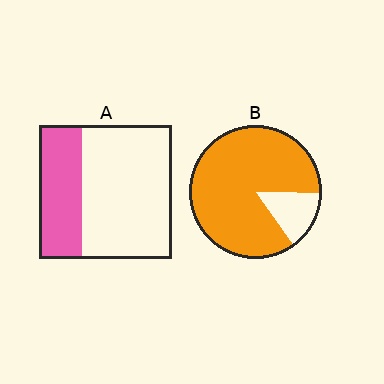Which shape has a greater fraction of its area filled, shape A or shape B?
Shape B.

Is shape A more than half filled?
No.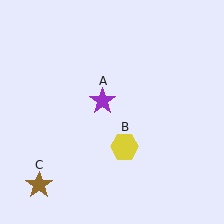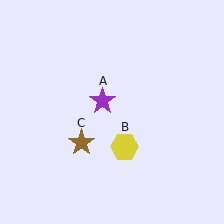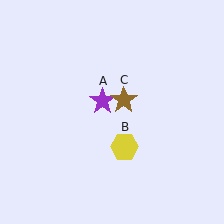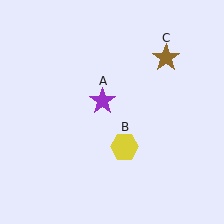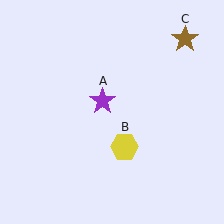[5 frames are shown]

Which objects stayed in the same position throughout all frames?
Purple star (object A) and yellow hexagon (object B) remained stationary.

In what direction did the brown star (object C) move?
The brown star (object C) moved up and to the right.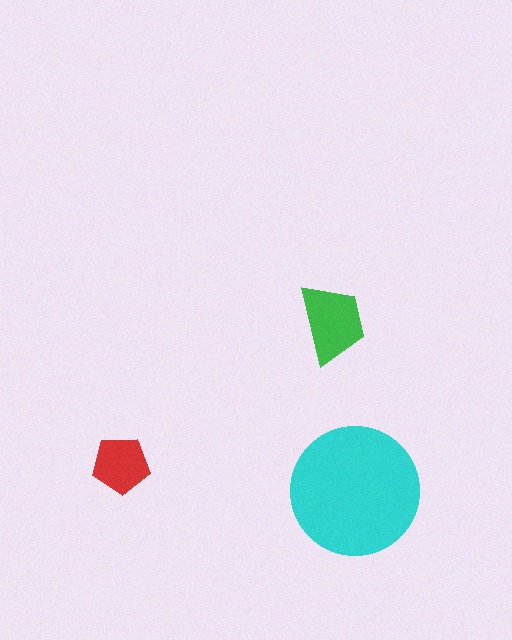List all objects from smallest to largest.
The red pentagon, the green trapezoid, the cyan circle.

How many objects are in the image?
There are 3 objects in the image.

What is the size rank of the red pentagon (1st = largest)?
3rd.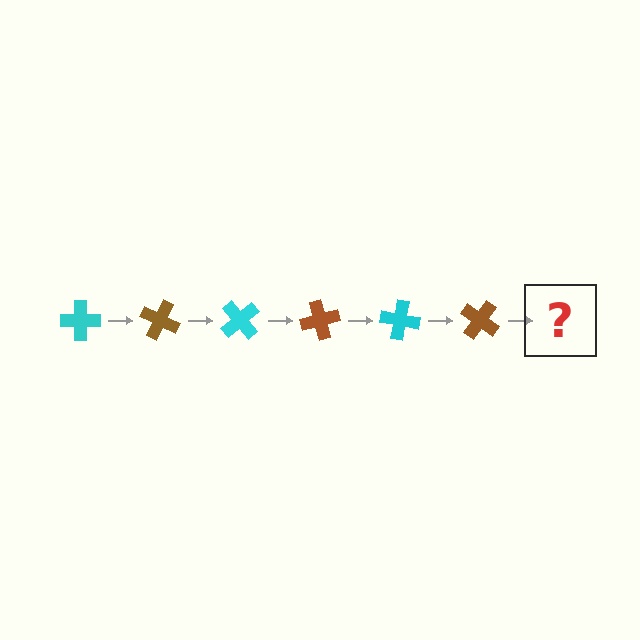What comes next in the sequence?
The next element should be a cyan cross, rotated 150 degrees from the start.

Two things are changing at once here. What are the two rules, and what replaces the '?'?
The two rules are that it rotates 25 degrees each step and the color cycles through cyan and brown. The '?' should be a cyan cross, rotated 150 degrees from the start.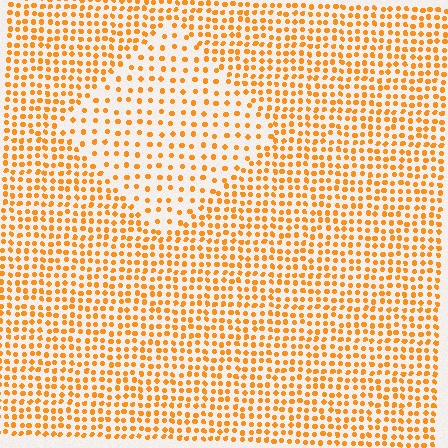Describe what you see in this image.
The image contains small orange elements arranged at two different densities. A diamond-shaped region is visible where the elements are less densely packed than the surrounding area.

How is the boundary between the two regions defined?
The boundary is defined by a change in element density (approximately 1.9x ratio). All elements are the same color, size, and shape.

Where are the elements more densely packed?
The elements are more densely packed outside the diamond boundary.